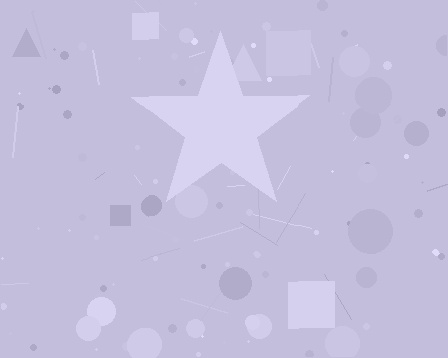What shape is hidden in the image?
A star is hidden in the image.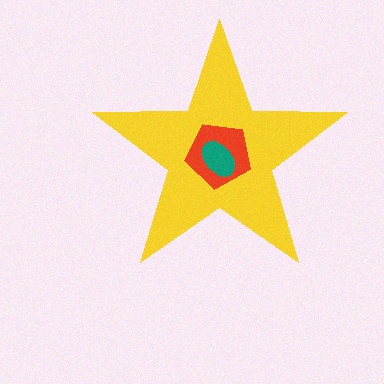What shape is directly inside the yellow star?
The red pentagon.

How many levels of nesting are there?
3.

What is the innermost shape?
The teal ellipse.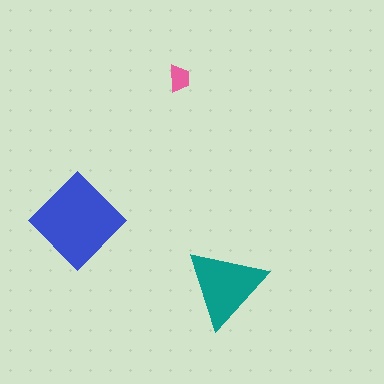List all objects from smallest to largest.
The pink trapezoid, the teal triangle, the blue diamond.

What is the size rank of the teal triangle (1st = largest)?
2nd.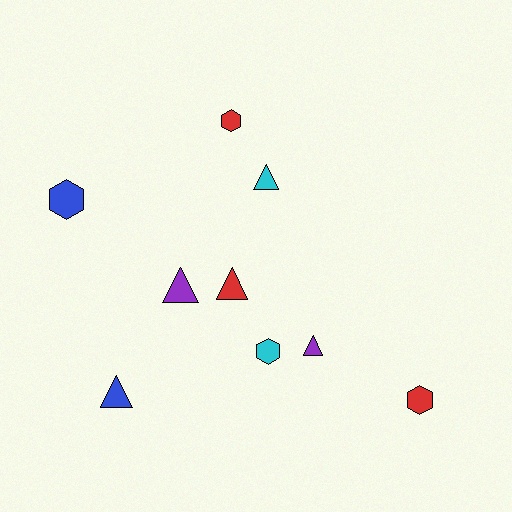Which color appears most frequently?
Red, with 3 objects.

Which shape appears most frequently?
Triangle, with 5 objects.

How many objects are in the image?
There are 9 objects.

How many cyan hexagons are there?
There is 1 cyan hexagon.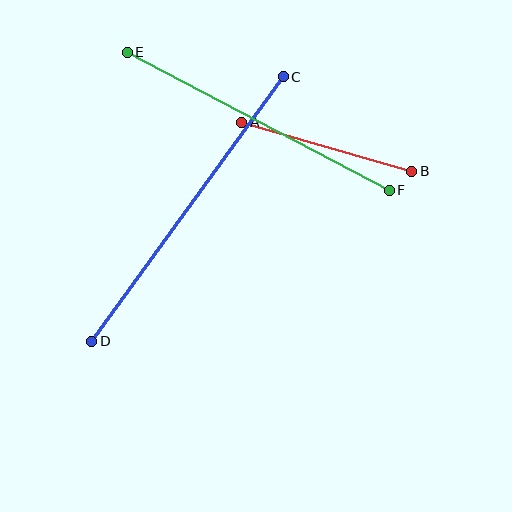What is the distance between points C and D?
The distance is approximately 327 pixels.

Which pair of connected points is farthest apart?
Points C and D are farthest apart.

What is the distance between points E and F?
The distance is approximately 296 pixels.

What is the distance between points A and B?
The distance is approximately 177 pixels.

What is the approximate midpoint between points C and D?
The midpoint is at approximately (188, 209) pixels.